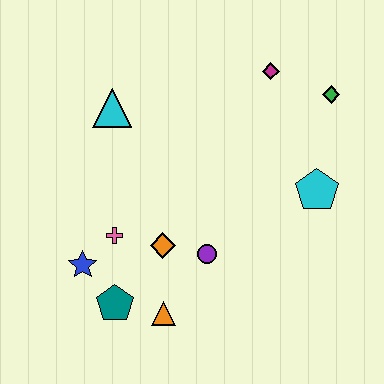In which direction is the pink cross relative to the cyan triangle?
The pink cross is below the cyan triangle.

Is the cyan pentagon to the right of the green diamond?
No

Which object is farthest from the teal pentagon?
The green diamond is farthest from the teal pentagon.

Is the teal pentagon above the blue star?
No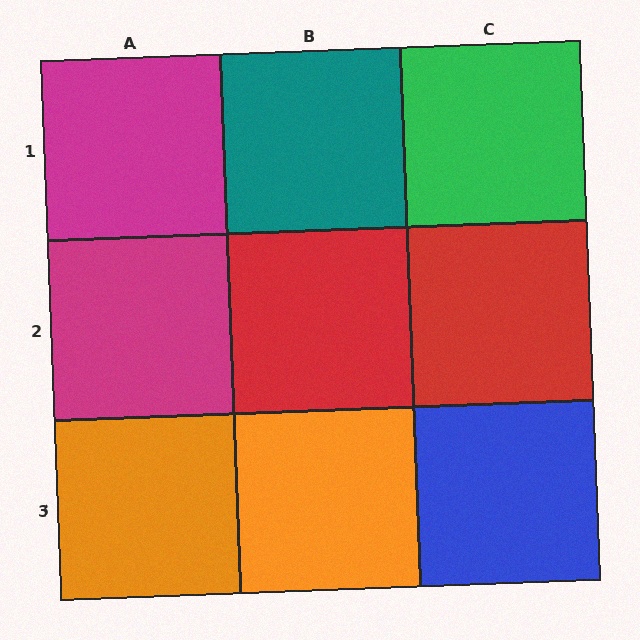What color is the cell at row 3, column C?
Blue.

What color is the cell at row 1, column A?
Magenta.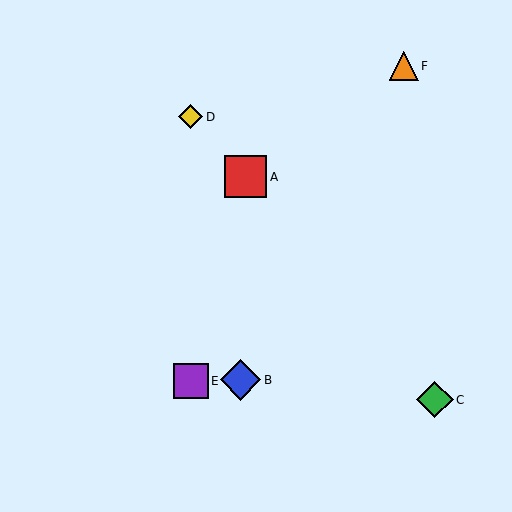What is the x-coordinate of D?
Object D is at x≈191.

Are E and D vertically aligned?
Yes, both are at x≈191.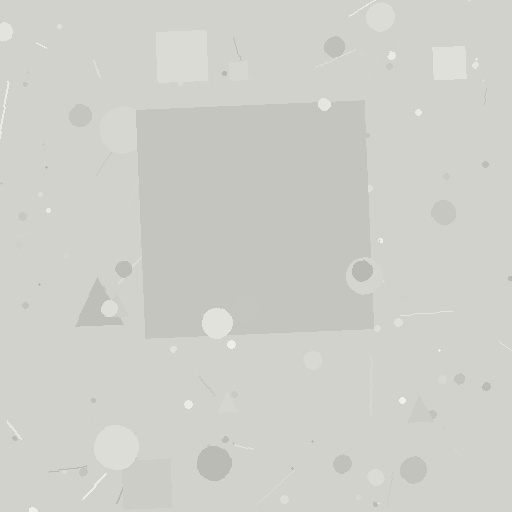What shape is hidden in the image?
A square is hidden in the image.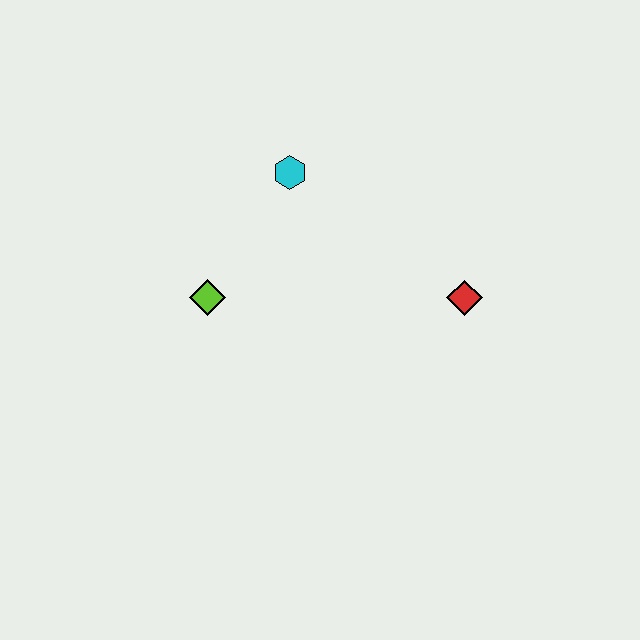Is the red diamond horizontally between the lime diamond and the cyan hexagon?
No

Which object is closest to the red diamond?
The cyan hexagon is closest to the red diamond.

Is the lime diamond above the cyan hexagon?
No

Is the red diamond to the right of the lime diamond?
Yes